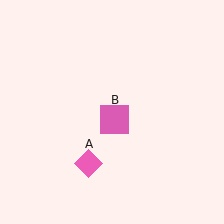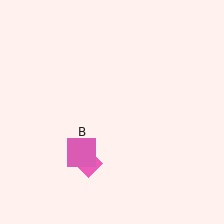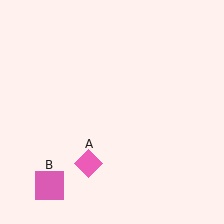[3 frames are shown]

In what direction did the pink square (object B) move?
The pink square (object B) moved down and to the left.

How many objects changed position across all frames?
1 object changed position: pink square (object B).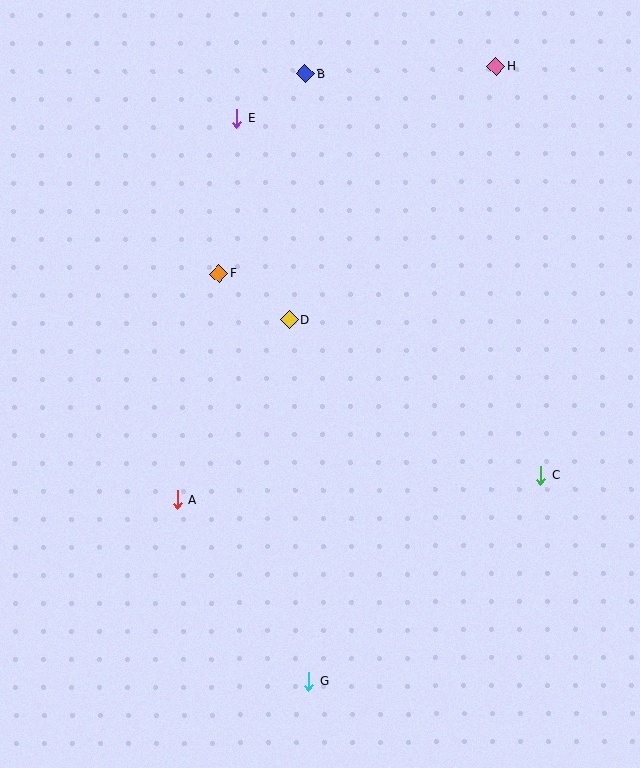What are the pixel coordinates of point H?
Point H is at (496, 67).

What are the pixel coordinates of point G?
Point G is at (309, 682).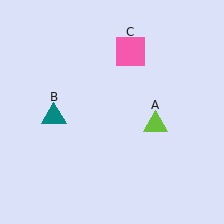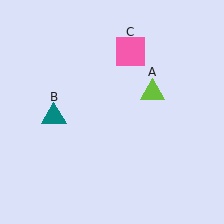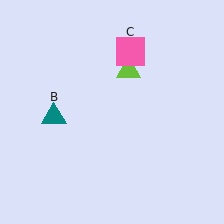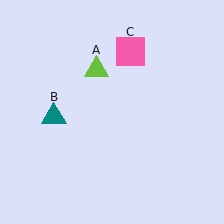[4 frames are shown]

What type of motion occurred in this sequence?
The lime triangle (object A) rotated counterclockwise around the center of the scene.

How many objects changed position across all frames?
1 object changed position: lime triangle (object A).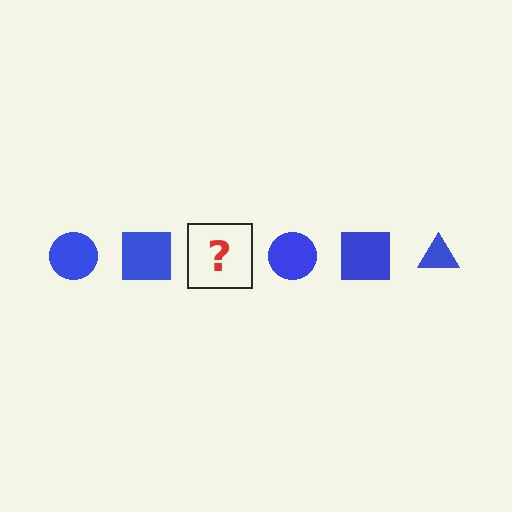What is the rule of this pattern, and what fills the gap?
The rule is that the pattern cycles through circle, square, triangle shapes in blue. The gap should be filled with a blue triangle.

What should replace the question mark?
The question mark should be replaced with a blue triangle.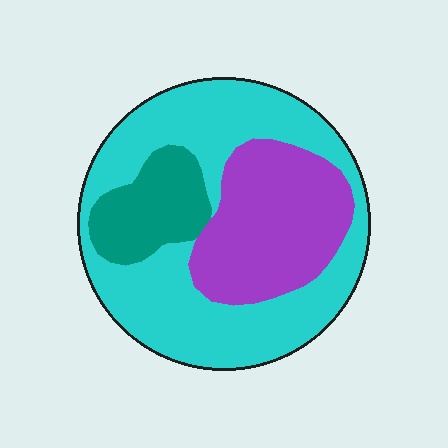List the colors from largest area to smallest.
From largest to smallest: cyan, purple, teal.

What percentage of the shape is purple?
Purple covers roughly 30% of the shape.